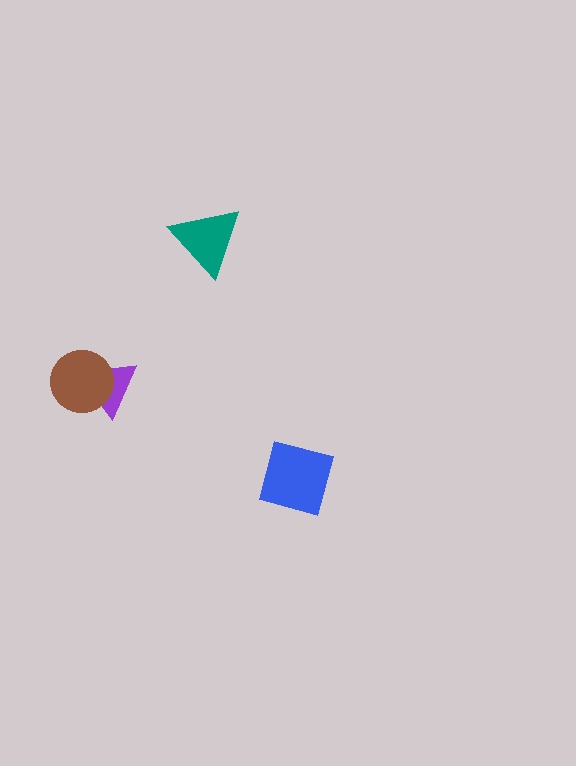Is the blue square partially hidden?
No, no other shape covers it.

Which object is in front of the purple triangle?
The brown circle is in front of the purple triangle.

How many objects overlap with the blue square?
0 objects overlap with the blue square.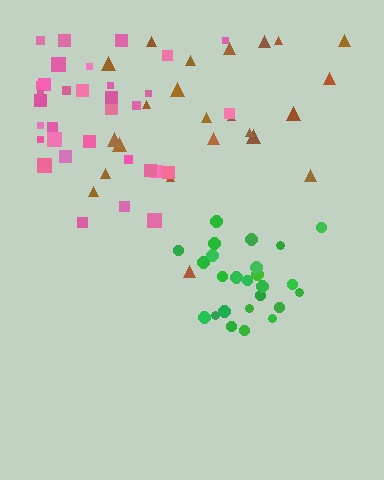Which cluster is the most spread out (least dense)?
Brown.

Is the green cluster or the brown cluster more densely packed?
Green.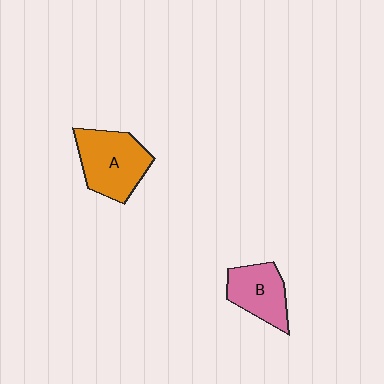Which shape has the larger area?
Shape A (orange).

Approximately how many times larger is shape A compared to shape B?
Approximately 1.4 times.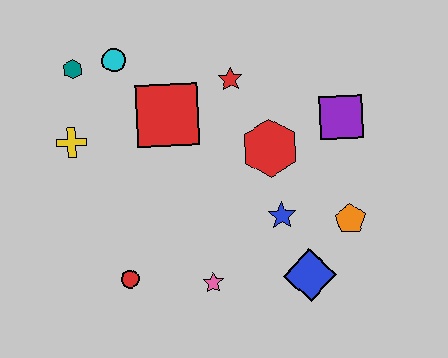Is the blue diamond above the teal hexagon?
No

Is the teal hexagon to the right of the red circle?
No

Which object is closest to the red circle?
The pink star is closest to the red circle.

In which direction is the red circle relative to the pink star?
The red circle is to the left of the pink star.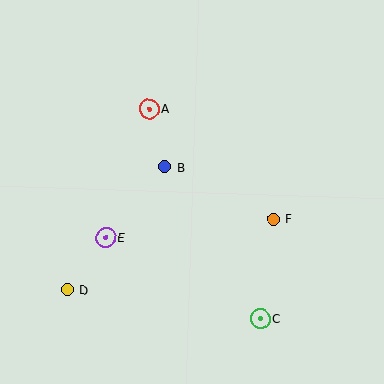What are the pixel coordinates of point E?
Point E is at (106, 237).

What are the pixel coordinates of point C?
Point C is at (260, 318).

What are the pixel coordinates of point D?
Point D is at (67, 290).